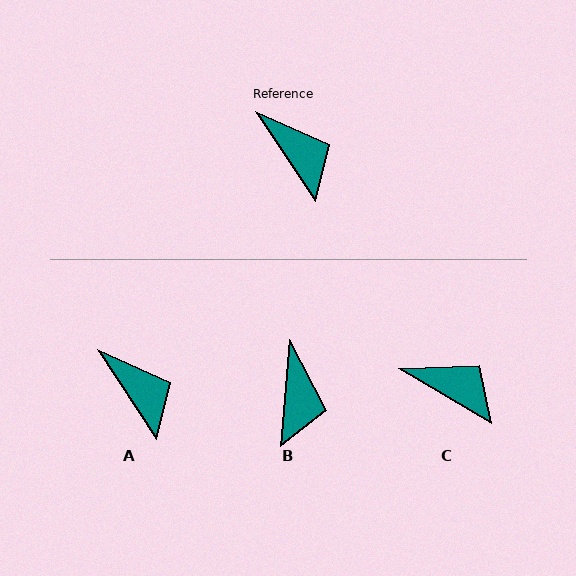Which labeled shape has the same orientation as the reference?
A.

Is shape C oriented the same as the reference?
No, it is off by about 26 degrees.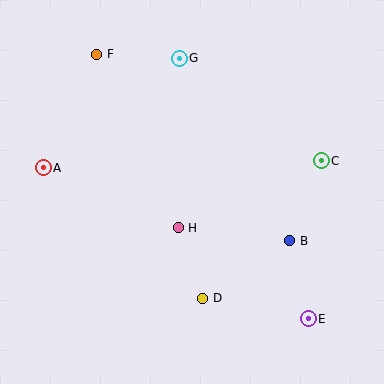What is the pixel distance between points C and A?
The distance between C and A is 278 pixels.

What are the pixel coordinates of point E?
Point E is at (308, 319).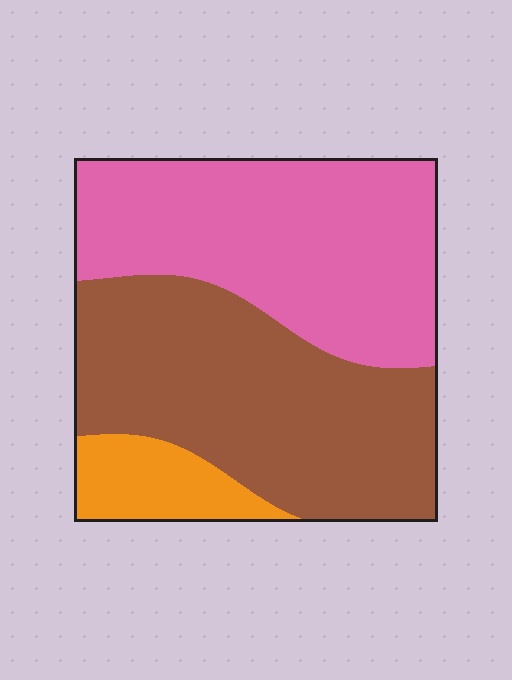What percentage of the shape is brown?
Brown covers roughly 45% of the shape.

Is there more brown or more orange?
Brown.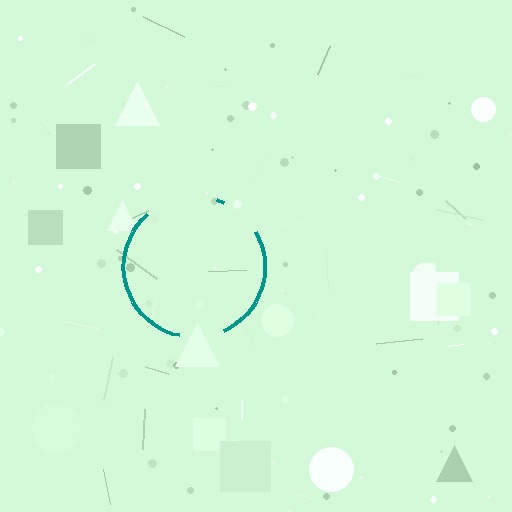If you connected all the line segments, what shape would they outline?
They would outline a circle.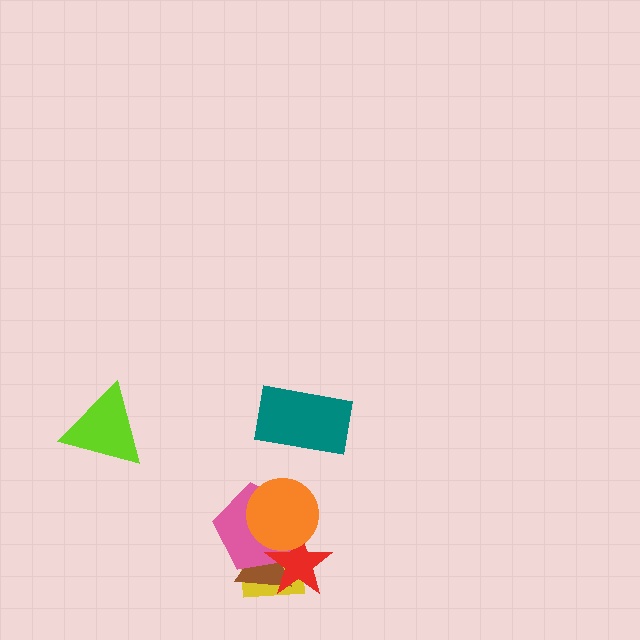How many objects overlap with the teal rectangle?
0 objects overlap with the teal rectangle.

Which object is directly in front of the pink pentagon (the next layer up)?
The red star is directly in front of the pink pentagon.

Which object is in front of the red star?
The orange circle is in front of the red star.